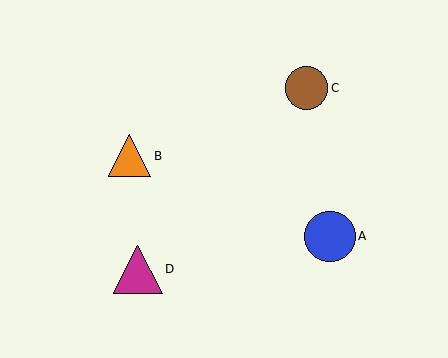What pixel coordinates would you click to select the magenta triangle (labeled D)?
Click at (138, 269) to select the magenta triangle D.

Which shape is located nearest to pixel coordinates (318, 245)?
The blue circle (labeled A) at (330, 236) is nearest to that location.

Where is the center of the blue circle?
The center of the blue circle is at (330, 236).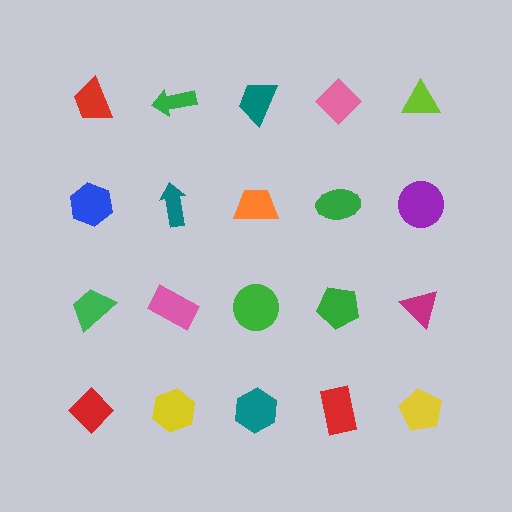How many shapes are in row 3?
5 shapes.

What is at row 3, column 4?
A green pentagon.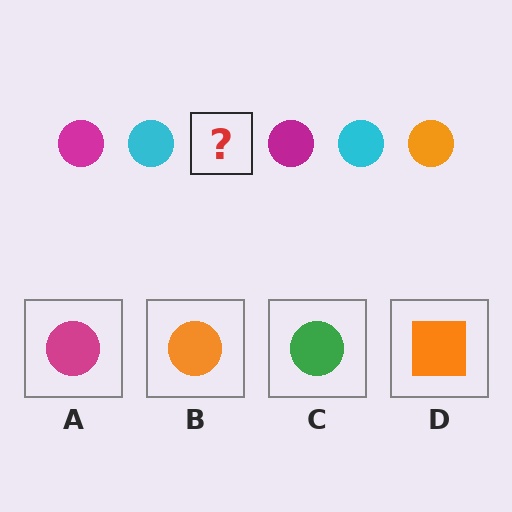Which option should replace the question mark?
Option B.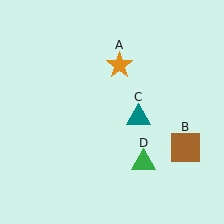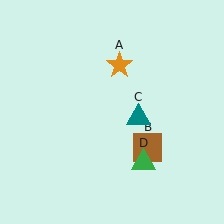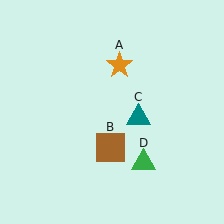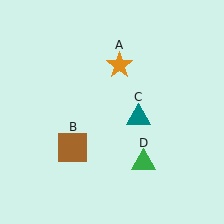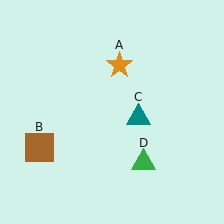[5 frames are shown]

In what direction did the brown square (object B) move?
The brown square (object B) moved left.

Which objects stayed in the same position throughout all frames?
Orange star (object A) and teal triangle (object C) and green triangle (object D) remained stationary.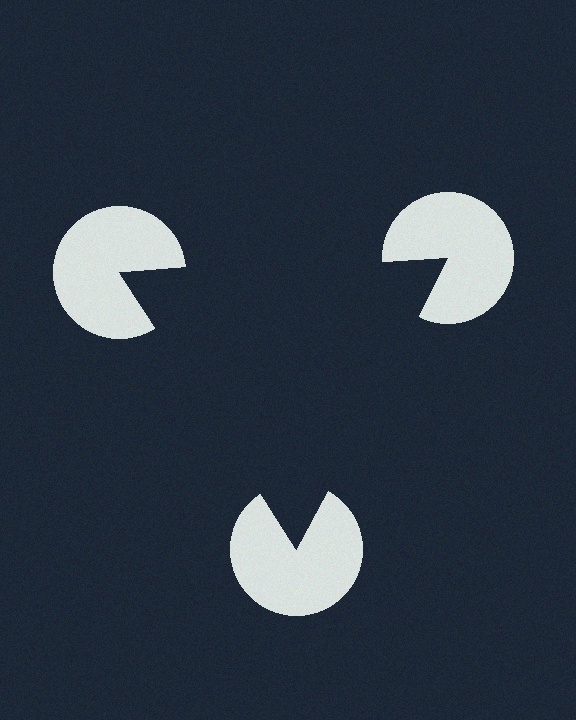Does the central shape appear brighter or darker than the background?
It typically appears slightly darker than the background, even though no actual brightness change is drawn.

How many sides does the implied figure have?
3 sides.